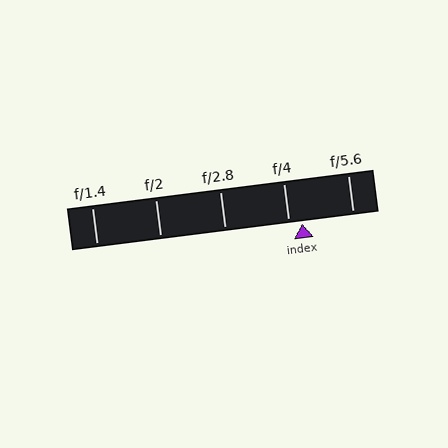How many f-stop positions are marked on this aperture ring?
There are 5 f-stop positions marked.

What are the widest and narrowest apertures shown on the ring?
The widest aperture shown is f/1.4 and the narrowest is f/5.6.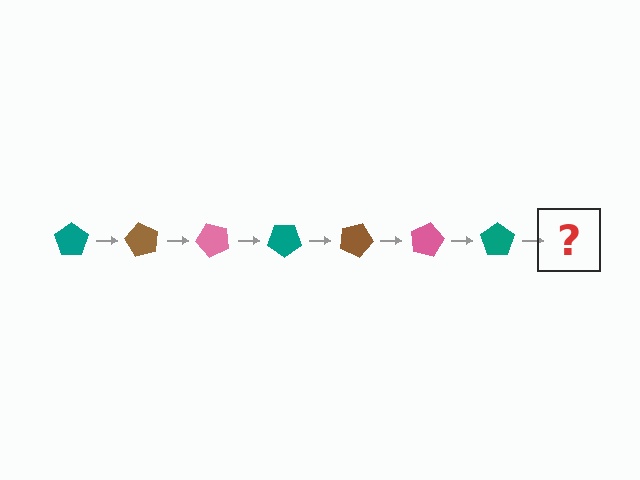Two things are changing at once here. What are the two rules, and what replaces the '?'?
The two rules are that it rotates 60 degrees each step and the color cycles through teal, brown, and pink. The '?' should be a brown pentagon, rotated 420 degrees from the start.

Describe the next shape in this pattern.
It should be a brown pentagon, rotated 420 degrees from the start.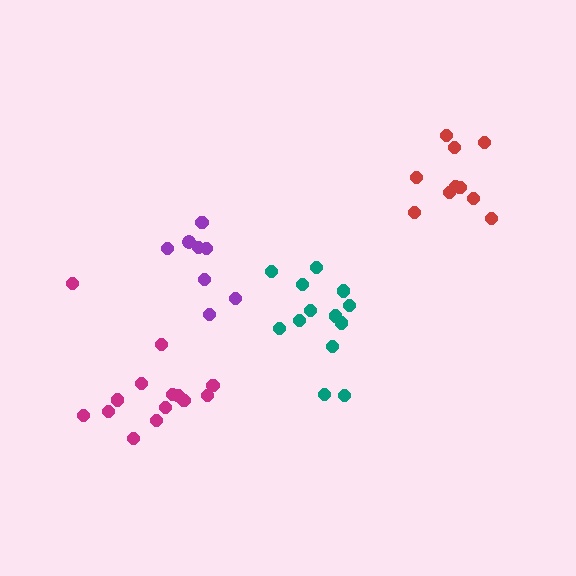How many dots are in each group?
Group 1: 8 dots, Group 2: 14 dots, Group 3: 13 dots, Group 4: 10 dots (45 total).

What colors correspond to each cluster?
The clusters are colored: purple, magenta, teal, red.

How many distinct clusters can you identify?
There are 4 distinct clusters.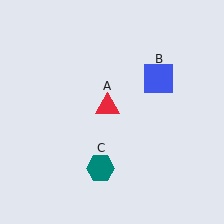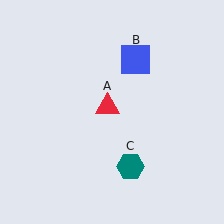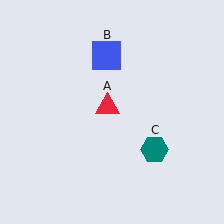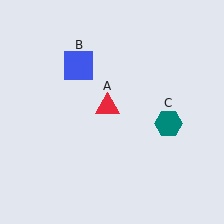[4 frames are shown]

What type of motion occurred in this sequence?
The blue square (object B), teal hexagon (object C) rotated counterclockwise around the center of the scene.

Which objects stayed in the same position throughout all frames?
Red triangle (object A) remained stationary.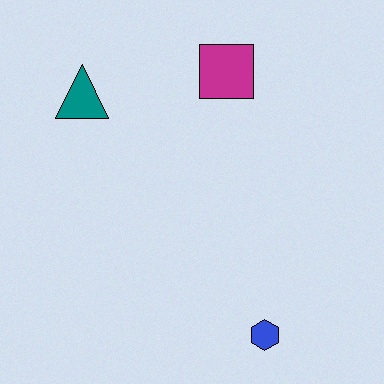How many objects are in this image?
There are 3 objects.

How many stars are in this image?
There are no stars.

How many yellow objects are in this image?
There are no yellow objects.